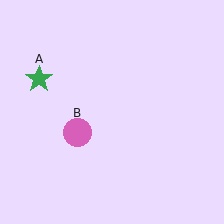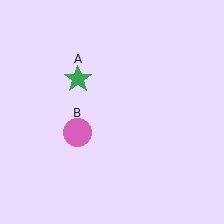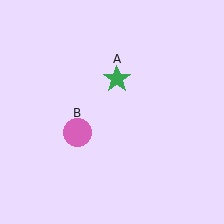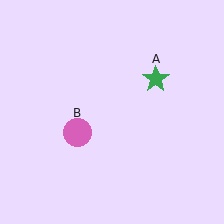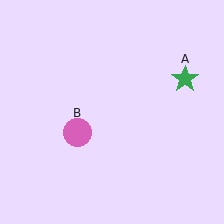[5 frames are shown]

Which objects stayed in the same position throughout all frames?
Pink circle (object B) remained stationary.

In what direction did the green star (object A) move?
The green star (object A) moved right.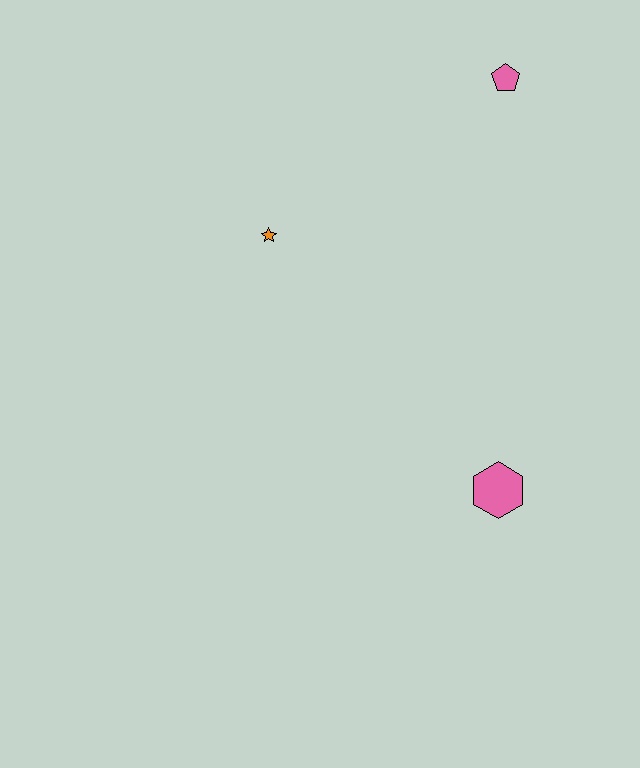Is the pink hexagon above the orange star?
No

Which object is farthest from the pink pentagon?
The pink hexagon is farthest from the pink pentagon.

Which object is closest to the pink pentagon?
The orange star is closest to the pink pentagon.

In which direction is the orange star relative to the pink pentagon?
The orange star is to the left of the pink pentagon.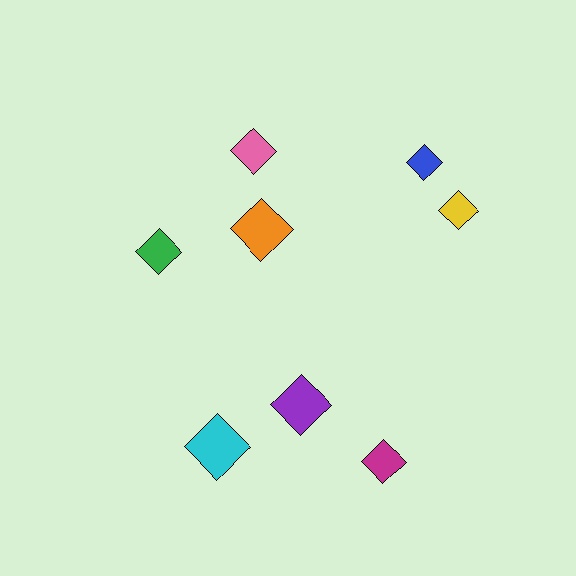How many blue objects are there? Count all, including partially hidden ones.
There is 1 blue object.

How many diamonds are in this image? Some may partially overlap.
There are 8 diamonds.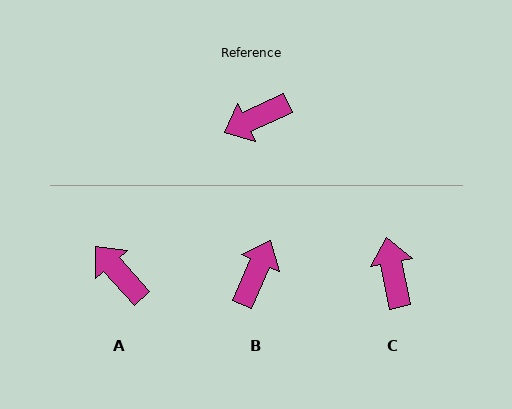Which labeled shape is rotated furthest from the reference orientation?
B, about 139 degrees away.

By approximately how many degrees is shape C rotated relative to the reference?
Approximately 104 degrees clockwise.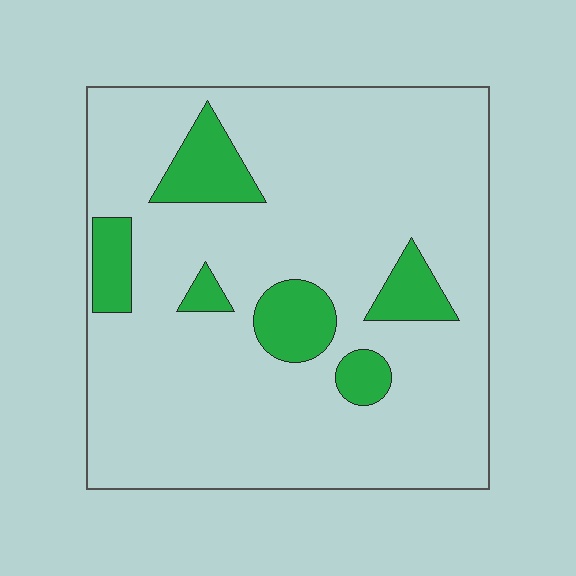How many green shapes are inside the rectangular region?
6.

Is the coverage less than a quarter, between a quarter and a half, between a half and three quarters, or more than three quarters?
Less than a quarter.